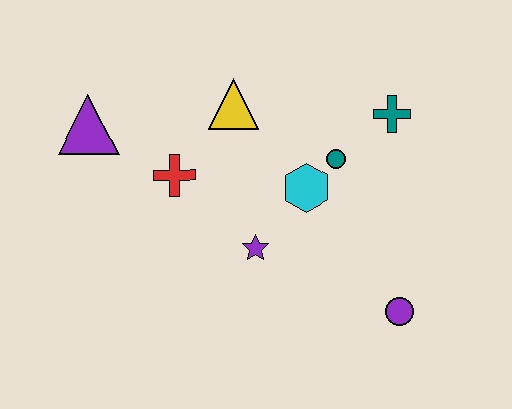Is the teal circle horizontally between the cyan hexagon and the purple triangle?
No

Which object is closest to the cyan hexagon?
The teal circle is closest to the cyan hexagon.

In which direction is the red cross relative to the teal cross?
The red cross is to the left of the teal cross.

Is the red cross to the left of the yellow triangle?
Yes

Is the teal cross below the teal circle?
No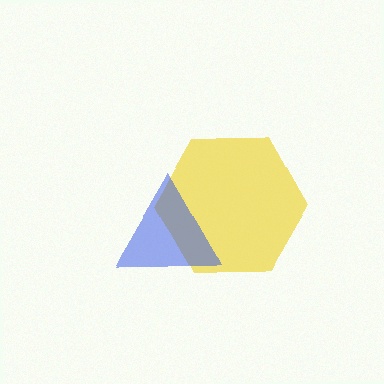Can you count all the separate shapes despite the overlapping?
Yes, there are 2 separate shapes.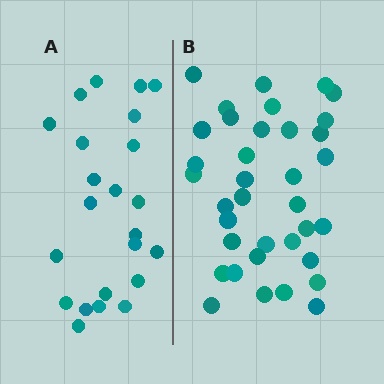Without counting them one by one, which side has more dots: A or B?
Region B (the right region) has more dots.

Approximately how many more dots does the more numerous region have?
Region B has approximately 15 more dots than region A.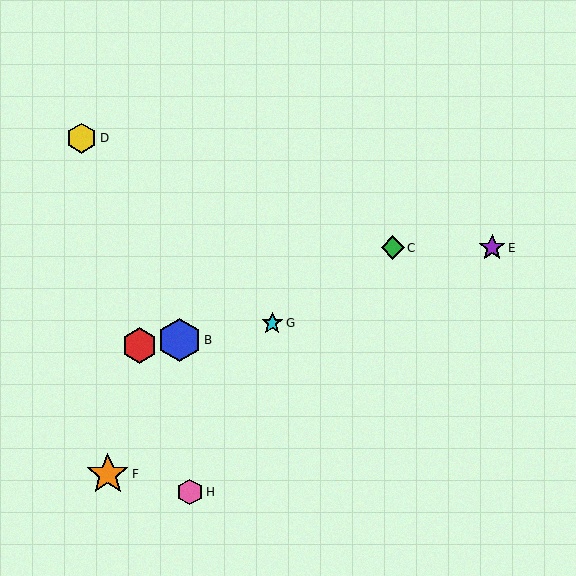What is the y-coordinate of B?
Object B is at y≈340.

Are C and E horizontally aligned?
Yes, both are at y≈248.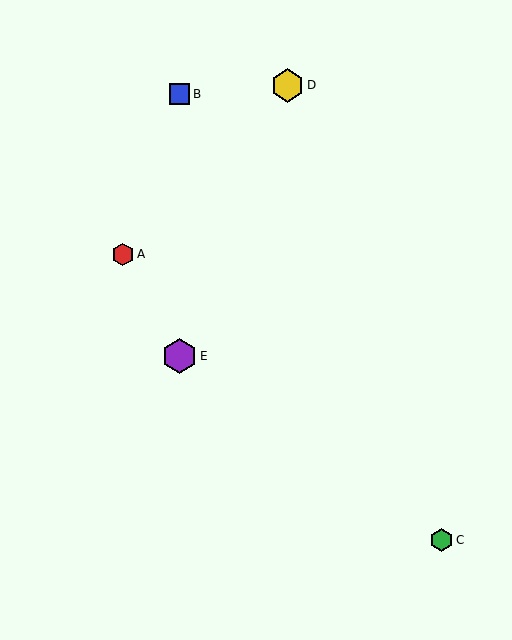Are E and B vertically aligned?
Yes, both are at x≈179.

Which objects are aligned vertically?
Objects B, E are aligned vertically.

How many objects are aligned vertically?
2 objects (B, E) are aligned vertically.